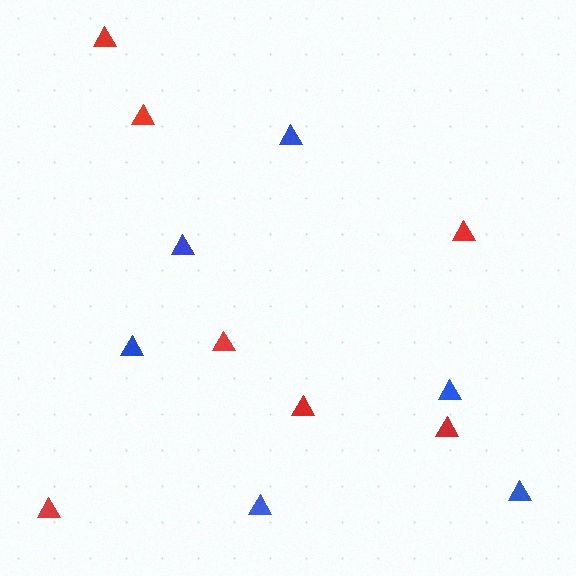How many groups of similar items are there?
There are 2 groups: one group of blue triangles (6) and one group of red triangles (7).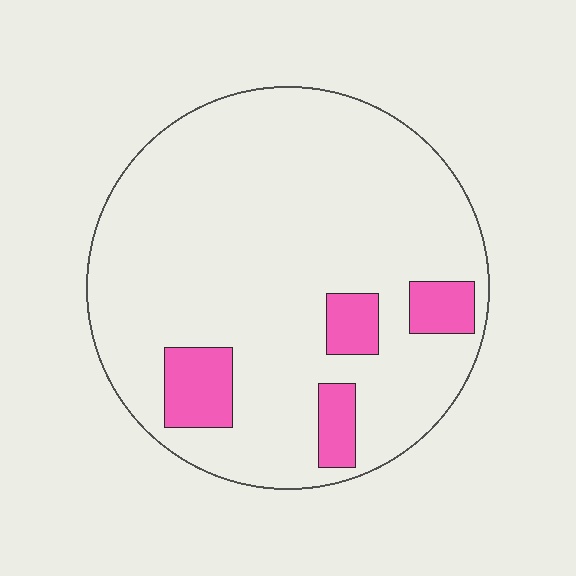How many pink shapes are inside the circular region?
4.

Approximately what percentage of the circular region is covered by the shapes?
Approximately 10%.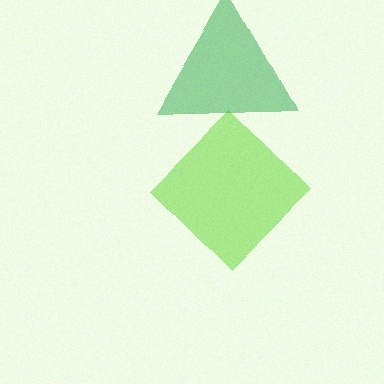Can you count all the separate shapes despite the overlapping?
Yes, there are 2 separate shapes.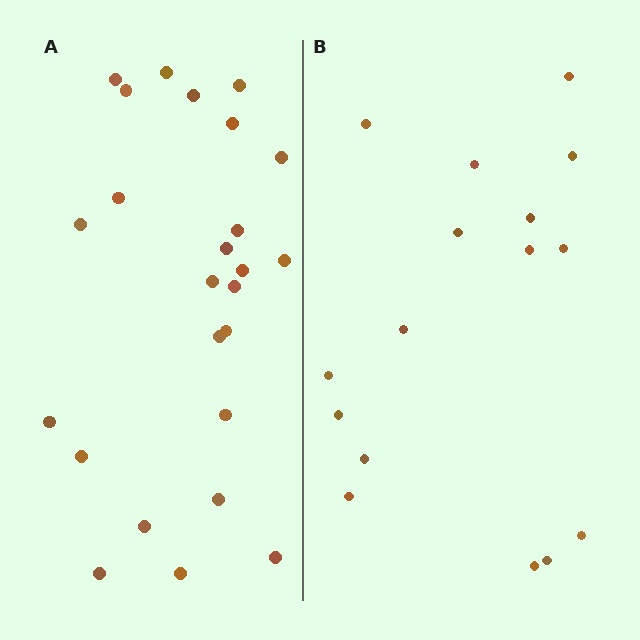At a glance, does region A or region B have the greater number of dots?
Region A (the left region) has more dots.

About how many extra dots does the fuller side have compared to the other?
Region A has roughly 8 or so more dots than region B.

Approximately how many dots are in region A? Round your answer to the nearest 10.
About 20 dots. (The exact count is 25, which rounds to 20.)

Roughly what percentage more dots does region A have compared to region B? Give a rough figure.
About 55% more.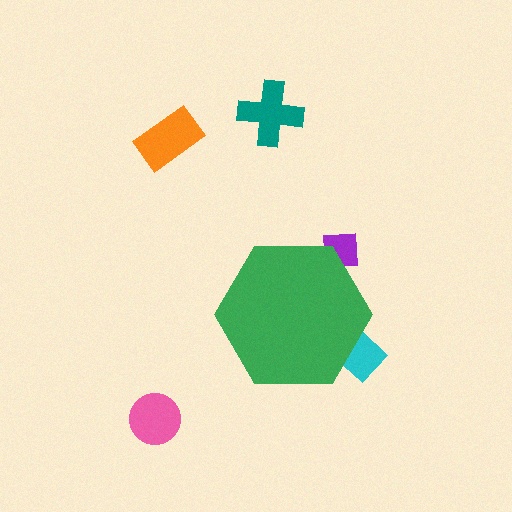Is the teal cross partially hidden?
No, the teal cross is fully visible.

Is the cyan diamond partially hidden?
Yes, the cyan diamond is partially hidden behind the green hexagon.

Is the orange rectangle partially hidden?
No, the orange rectangle is fully visible.